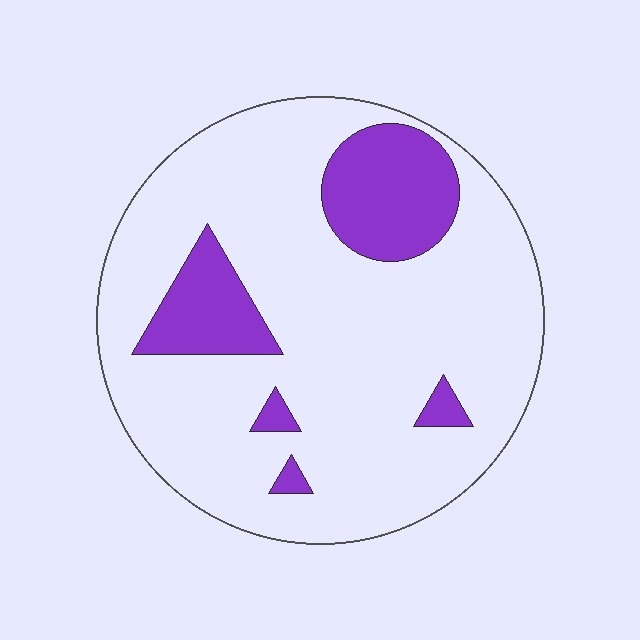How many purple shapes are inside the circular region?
5.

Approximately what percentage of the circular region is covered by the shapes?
Approximately 20%.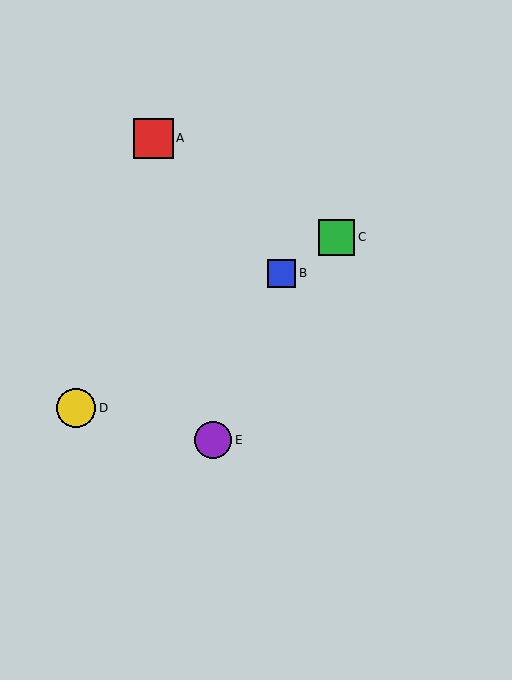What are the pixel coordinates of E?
Object E is at (213, 440).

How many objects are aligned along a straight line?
3 objects (B, C, D) are aligned along a straight line.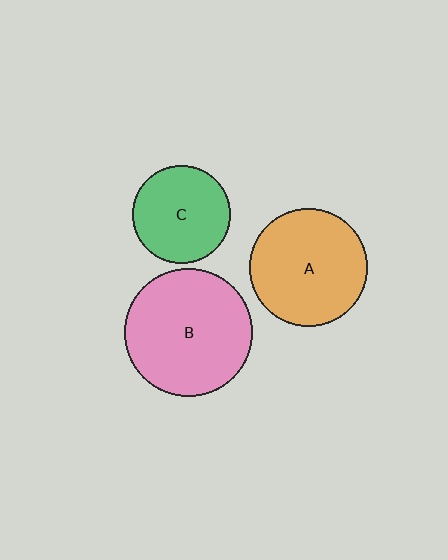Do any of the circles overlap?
No, none of the circles overlap.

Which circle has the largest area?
Circle B (pink).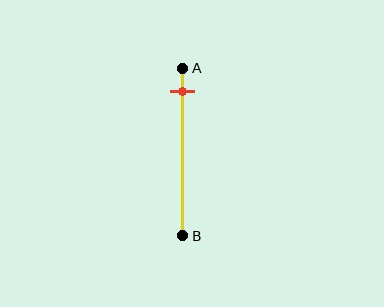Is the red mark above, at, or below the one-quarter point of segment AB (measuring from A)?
The red mark is above the one-quarter point of segment AB.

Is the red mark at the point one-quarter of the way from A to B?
No, the mark is at about 15% from A, not at the 25% one-quarter point.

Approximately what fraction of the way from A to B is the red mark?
The red mark is approximately 15% of the way from A to B.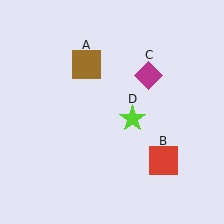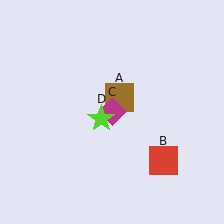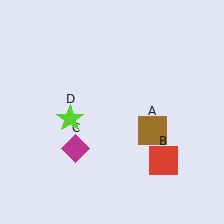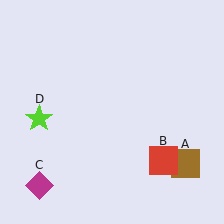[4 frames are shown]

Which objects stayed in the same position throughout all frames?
Red square (object B) remained stationary.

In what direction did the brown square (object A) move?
The brown square (object A) moved down and to the right.